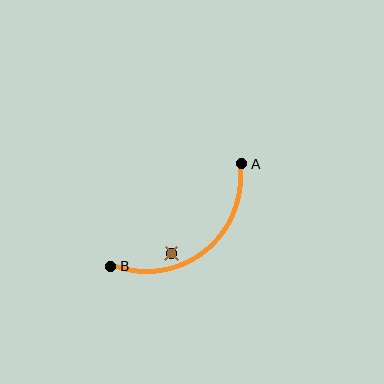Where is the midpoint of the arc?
The arc midpoint is the point on the curve farthest from the straight line joining A and B. It sits below and to the right of that line.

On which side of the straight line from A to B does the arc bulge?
The arc bulges below and to the right of the straight line connecting A and B.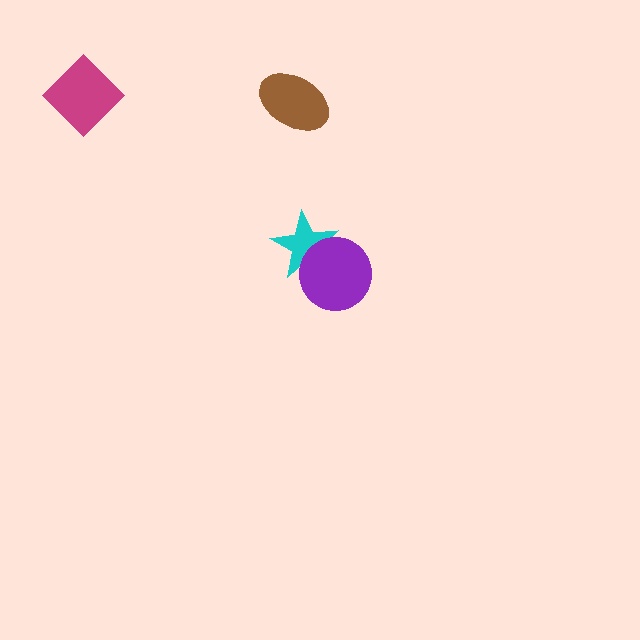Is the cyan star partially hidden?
Yes, it is partially covered by another shape.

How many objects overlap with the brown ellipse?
0 objects overlap with the brown ellipse.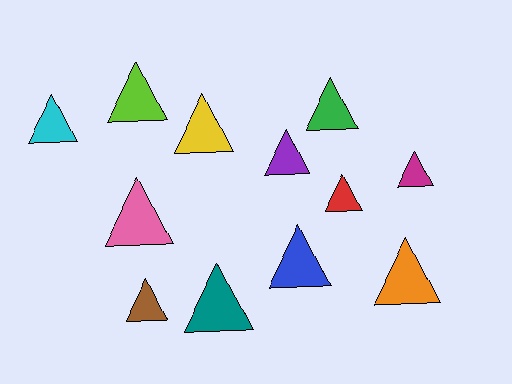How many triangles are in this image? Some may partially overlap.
There are 12 triangles.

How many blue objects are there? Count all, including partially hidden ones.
There is 1 blue object.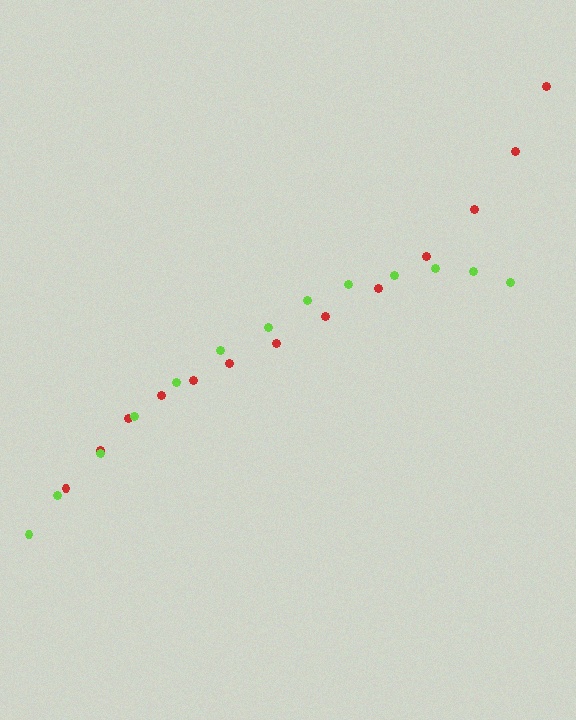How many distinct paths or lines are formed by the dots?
There are 2 distinct paths.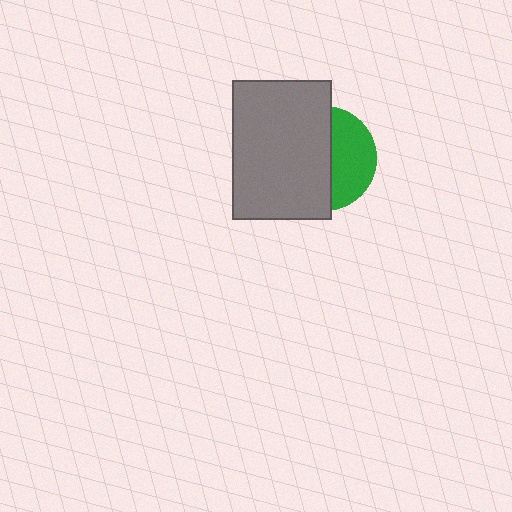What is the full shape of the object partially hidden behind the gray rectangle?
The partially hidden object is a green circle.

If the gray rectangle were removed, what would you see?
You would see the complete green circle.